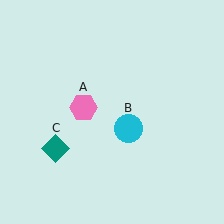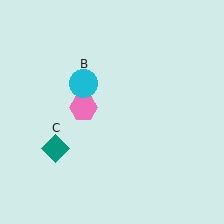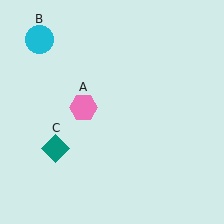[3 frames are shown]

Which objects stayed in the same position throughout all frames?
Pink hexagon (object A) and teal diamond (object C) remained stationary.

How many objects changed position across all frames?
1 object changed position: cyan circle (object B).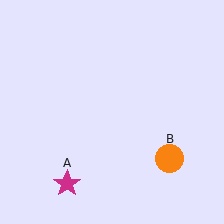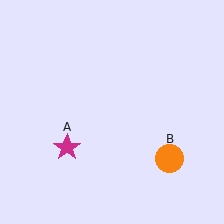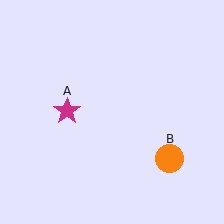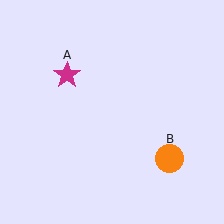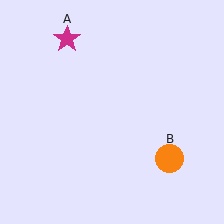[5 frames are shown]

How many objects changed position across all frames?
1 object changed position: magenta star (object A).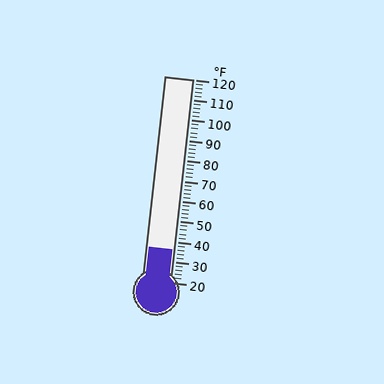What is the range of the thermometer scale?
The thermometer scale ranges from 20°F to 120°F.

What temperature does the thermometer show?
The thermometer shows approximately 36°F.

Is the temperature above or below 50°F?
The temperature is below 50°F.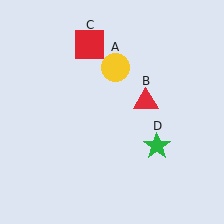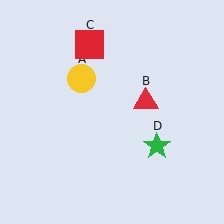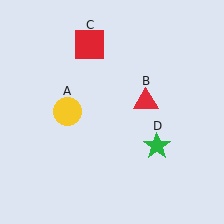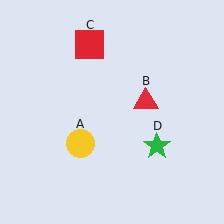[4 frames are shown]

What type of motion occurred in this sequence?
The yellow circle (object A) rotated counterclockwise around the center of the scene.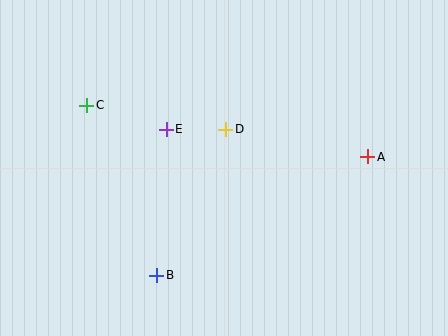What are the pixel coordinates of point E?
Point E is at (166, 129).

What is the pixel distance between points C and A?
The distance between C and A is 285 pixels.